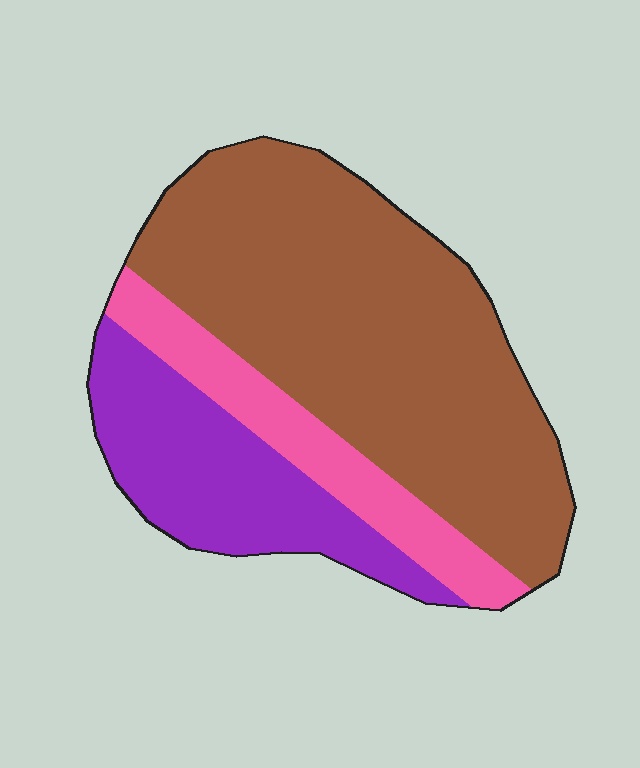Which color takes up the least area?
Pink, at roughly 15%.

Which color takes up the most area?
Brown, at roughly 60%.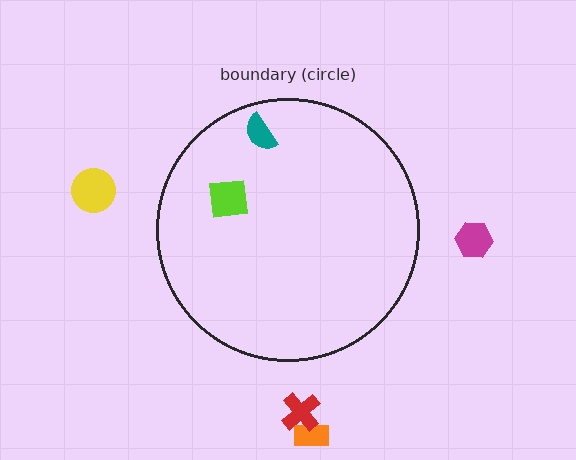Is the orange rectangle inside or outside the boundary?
Outside.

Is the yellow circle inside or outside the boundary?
Outside.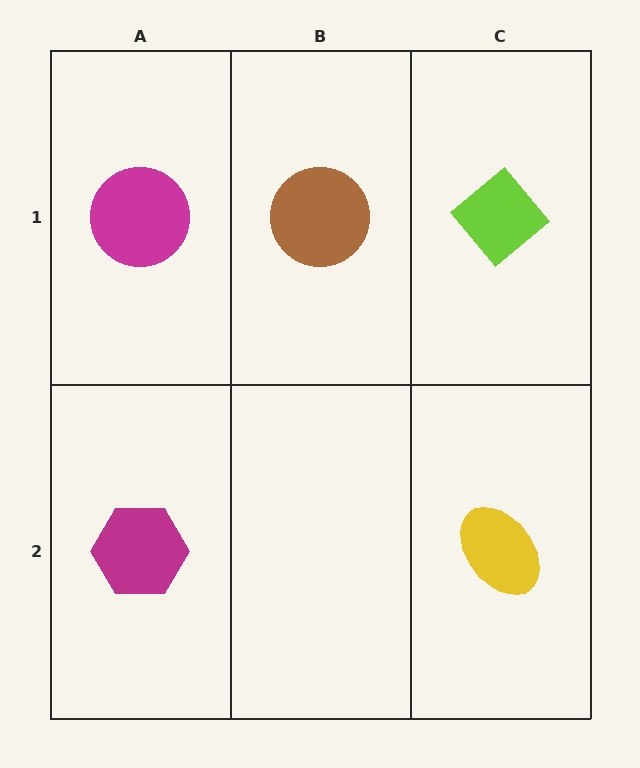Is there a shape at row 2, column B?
No, that cell is empty.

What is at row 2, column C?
A yellow ellipse.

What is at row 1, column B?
A brown circle.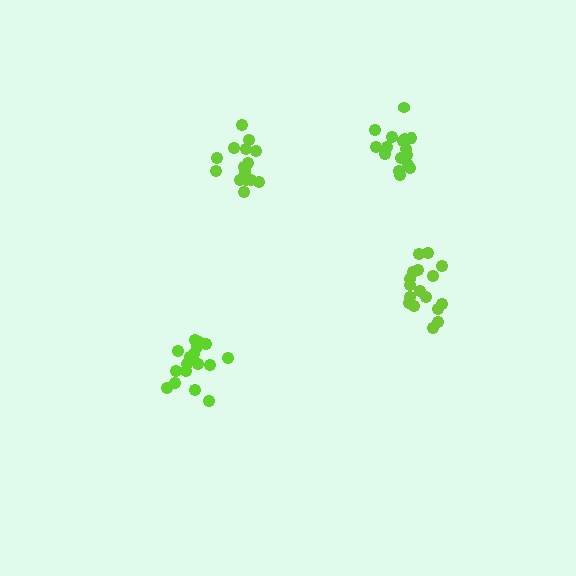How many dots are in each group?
Group 1: 17 dots, Group 2: 16 dots, Group 3: 18 dots, Group 4: 16 dots (67 total).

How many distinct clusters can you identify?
There are 4 distinct clusters.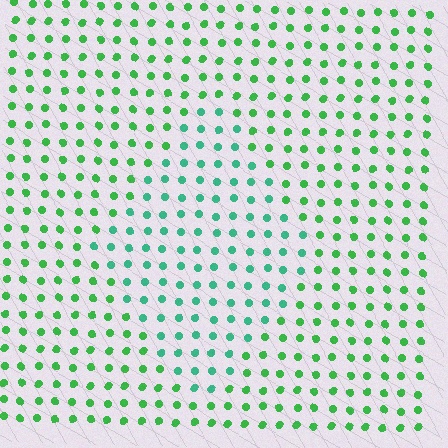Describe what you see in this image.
The image is filled with small green elements in a uniform arrangement. A diamond-shaped region is visible where the elements are tinted to a slightly different hue, forming a subtle color boundary.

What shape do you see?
I see a diamond.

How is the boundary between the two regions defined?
The boundary is defined purely by a slight shift in hue (about 31 degrees). Spacing, size, and orientation are identical on both sides.